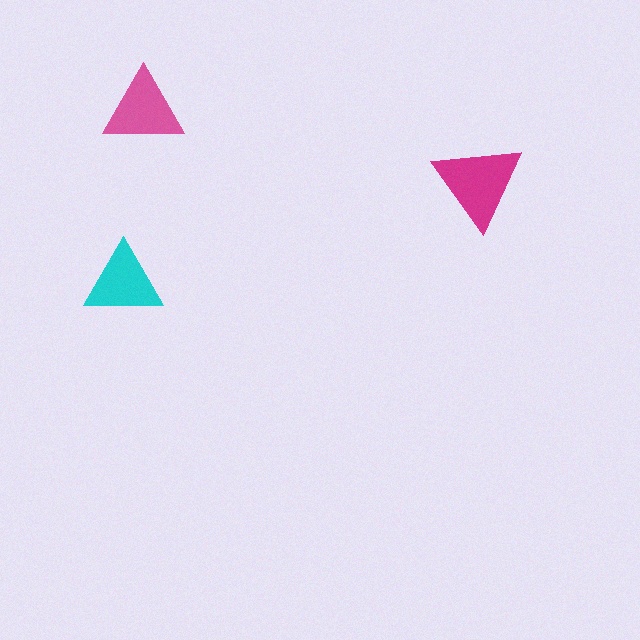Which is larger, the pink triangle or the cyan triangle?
The pink one.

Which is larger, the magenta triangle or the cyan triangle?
The magenta one.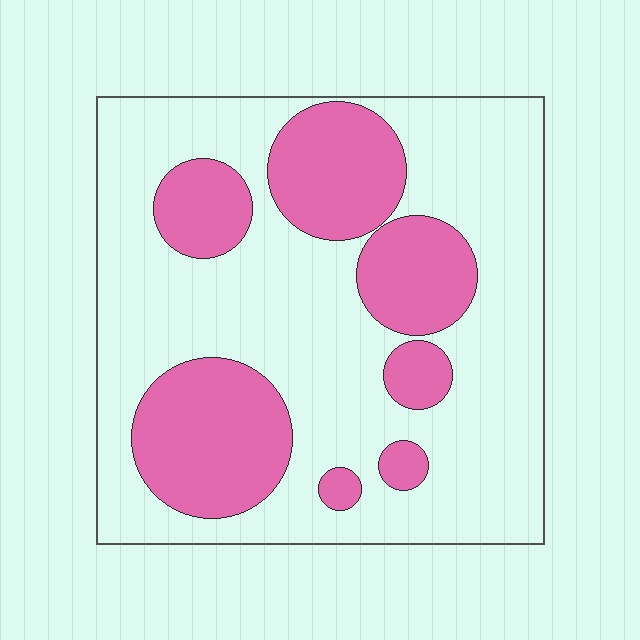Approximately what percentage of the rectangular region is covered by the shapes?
Approximately 30%.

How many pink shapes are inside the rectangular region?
7.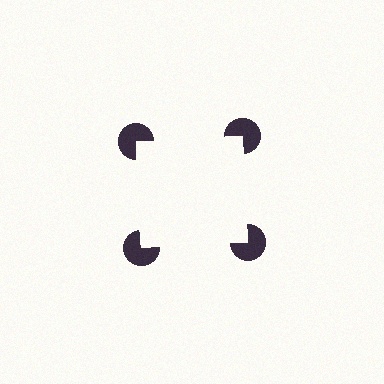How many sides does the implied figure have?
4 sides.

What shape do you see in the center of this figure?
An illusory square — its edges are inferred from the aligned wedge cuts in the pac-man discs, not physically drawn.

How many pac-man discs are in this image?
There are 4 — one at each vertex of the illusory square.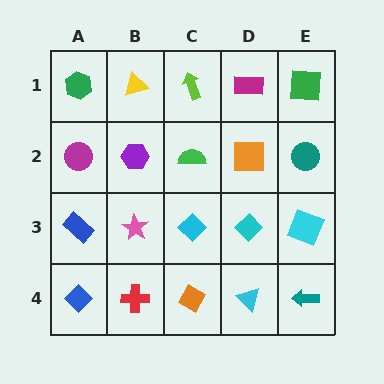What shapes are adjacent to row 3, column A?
A magenta circle (row 2, column A), a blue diamond (row 4, column A), a pink star (row 3, column B).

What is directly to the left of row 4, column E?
A cyan triangle.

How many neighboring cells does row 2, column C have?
4.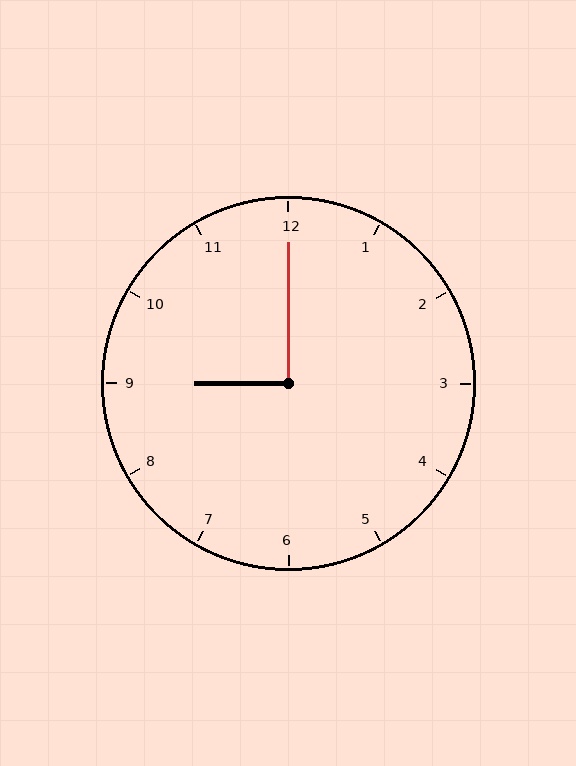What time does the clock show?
9:00.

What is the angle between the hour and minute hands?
Approximately 90 degrees.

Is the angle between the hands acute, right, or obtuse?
It is right.